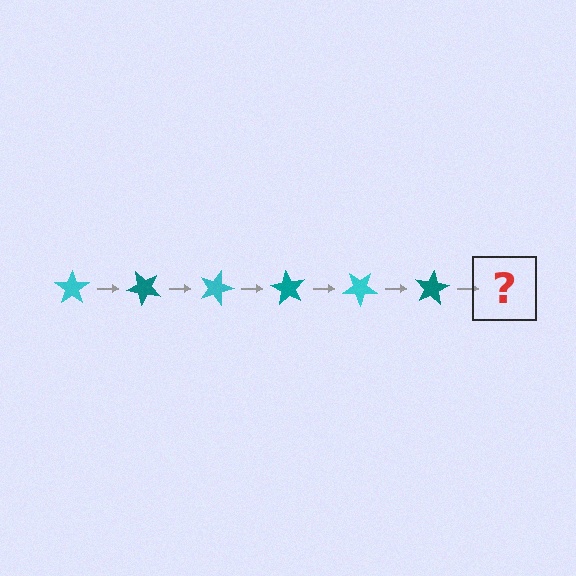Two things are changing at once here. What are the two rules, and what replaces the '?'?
The two rules are that it rotates 45 degrees each step and the color cycles through cyan and teal. The '?' should be a cyan star, rotated 270 degrees from the start.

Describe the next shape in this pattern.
It should be a cyan star, rotated 270 degrees from the start.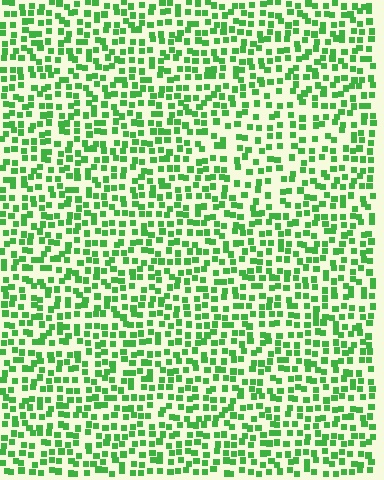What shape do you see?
I see a diamond.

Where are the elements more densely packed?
The elements are more densely packed outside the diamond boundary.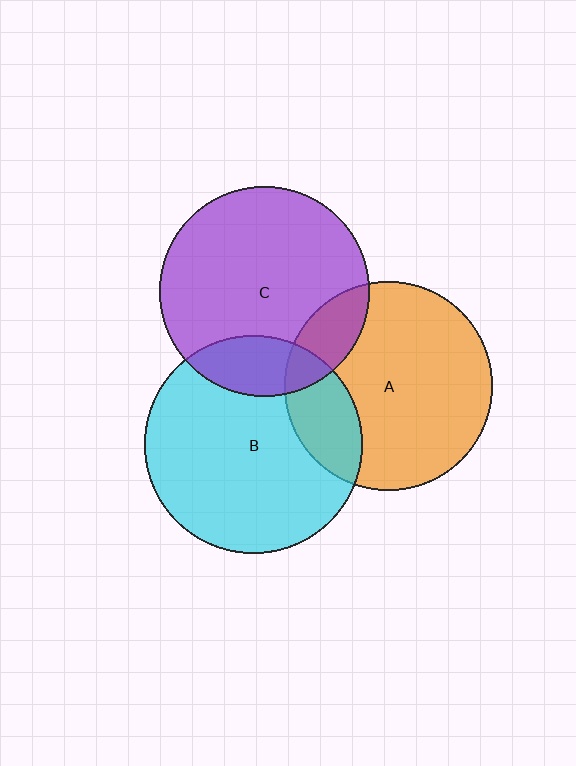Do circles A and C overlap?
Yes.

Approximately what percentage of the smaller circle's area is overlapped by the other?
Approximately 15%.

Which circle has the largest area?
Circle B (cyan).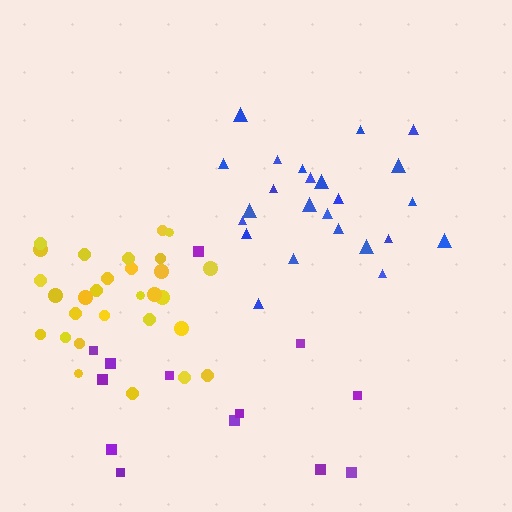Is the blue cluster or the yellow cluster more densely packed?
Blue.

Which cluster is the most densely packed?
Blue.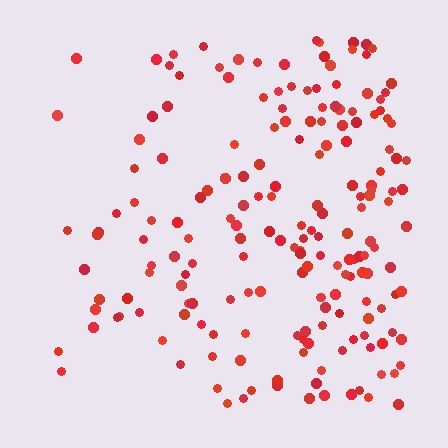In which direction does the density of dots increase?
From left to right, with the right side densest.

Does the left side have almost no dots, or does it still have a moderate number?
Still a moderate number, just noticeably fewer than the right.